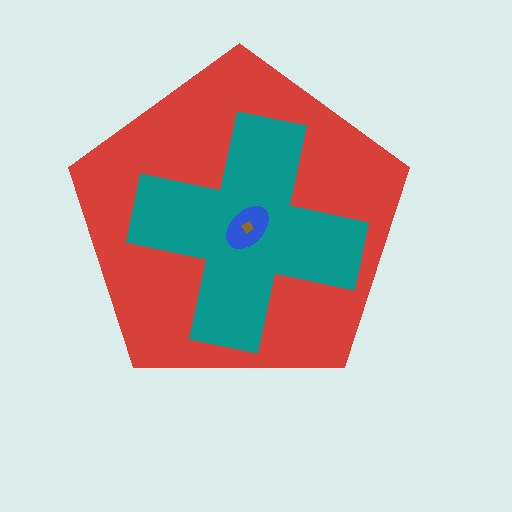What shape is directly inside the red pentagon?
The teal cross.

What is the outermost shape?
The red pentagon.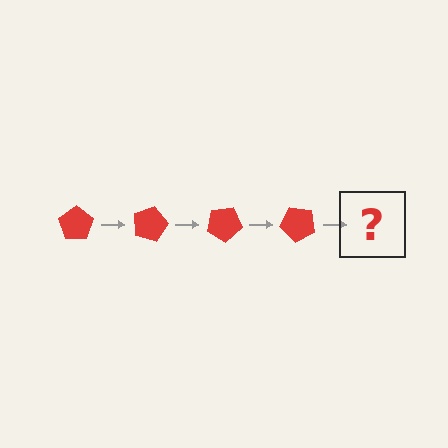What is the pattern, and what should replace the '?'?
The pattern is that the pentagon rotates 15 degrees each step. The '?' should be a red pentagon rotated 60 degrees.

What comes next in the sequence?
The next element should be a red pentagon rotated 60 degrees.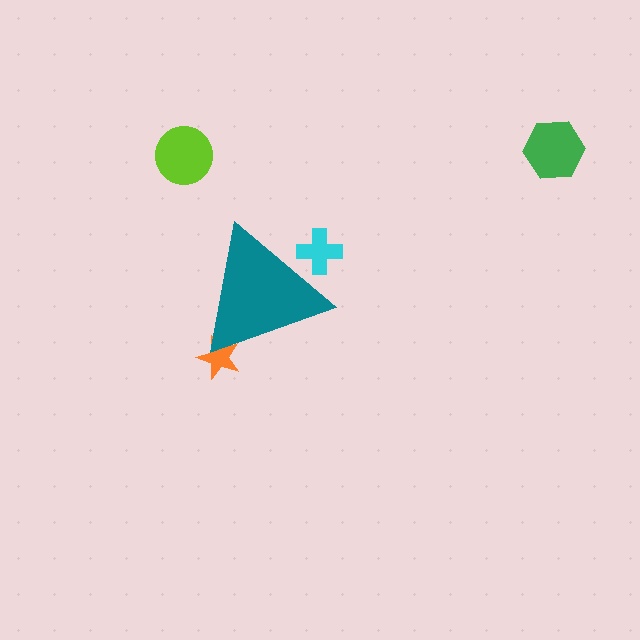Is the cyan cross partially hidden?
Yes, the cyan cross is partially hidden behind the teal triangle.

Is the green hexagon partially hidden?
No, the green hexagon is fully visible.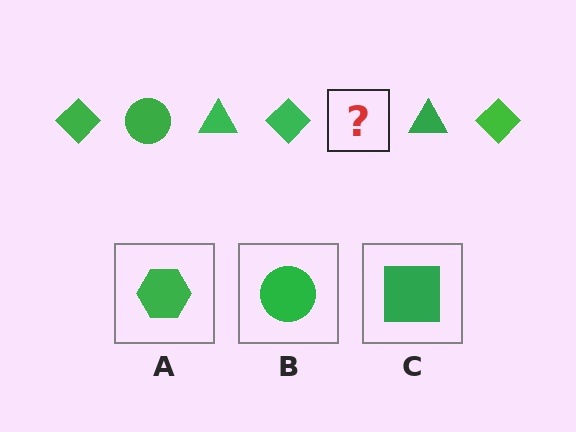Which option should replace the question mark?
Option B.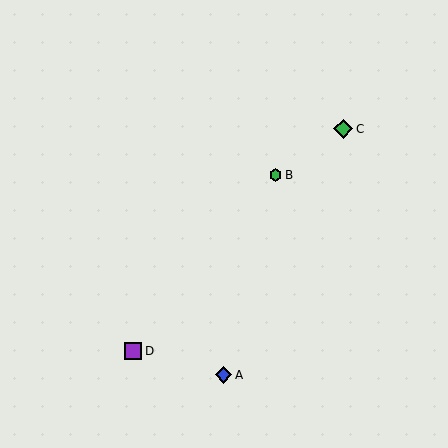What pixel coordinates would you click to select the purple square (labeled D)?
Click at (133, 351) to select the purple square D.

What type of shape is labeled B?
Shape B is a green hexagon.